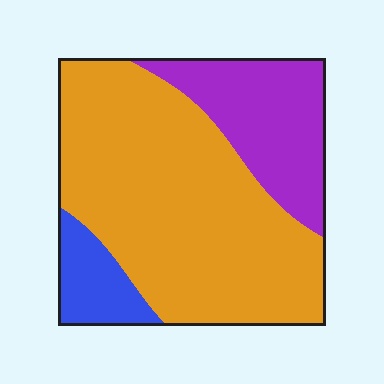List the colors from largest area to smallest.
From largest to smallest: orange, purple, blue.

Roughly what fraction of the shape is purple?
Purple covers roughly 25% of the shape.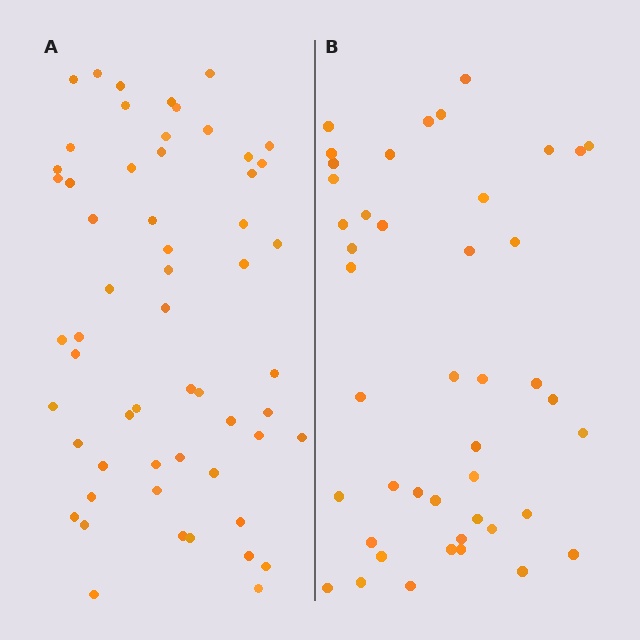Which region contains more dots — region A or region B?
Region A (the left region) has more dots.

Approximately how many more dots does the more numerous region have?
Region A has approximately 15 more dots than region B.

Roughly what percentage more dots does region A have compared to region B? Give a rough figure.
About 30% more.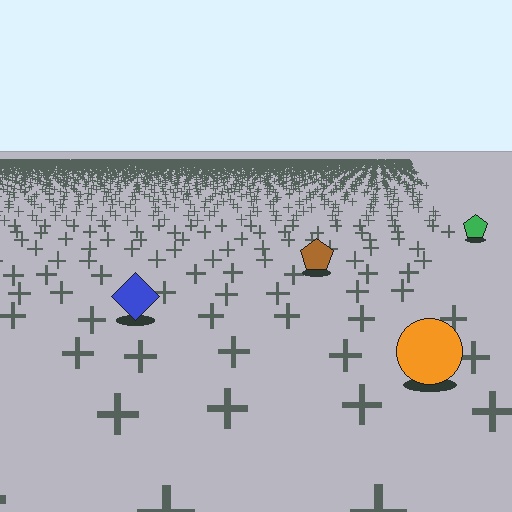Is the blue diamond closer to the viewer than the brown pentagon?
Yes. The blue diamond is closer — you can tell from the texture gradient: the ground texture is coarser near it.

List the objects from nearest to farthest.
From nearest to farthest: the orange circle, the blue diamond, the brown pentagon, the green pentagon.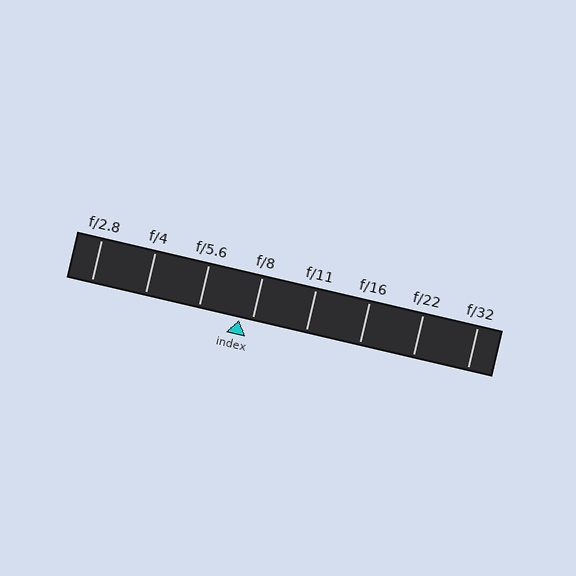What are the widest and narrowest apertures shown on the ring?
The widest aperture shown is f/2.8 and the narrowest is f/32.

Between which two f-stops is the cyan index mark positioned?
The index mark is between f/5.6 and f/8.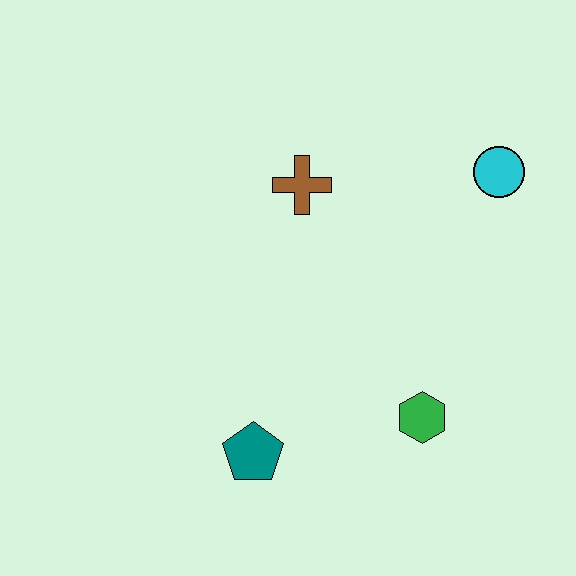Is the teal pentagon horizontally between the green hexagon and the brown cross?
No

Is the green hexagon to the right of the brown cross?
Yes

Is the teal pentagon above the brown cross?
No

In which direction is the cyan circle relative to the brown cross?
The cyan circle is to the right of the brown cross.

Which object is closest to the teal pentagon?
The green hexagon is closest to the teal pentagon.